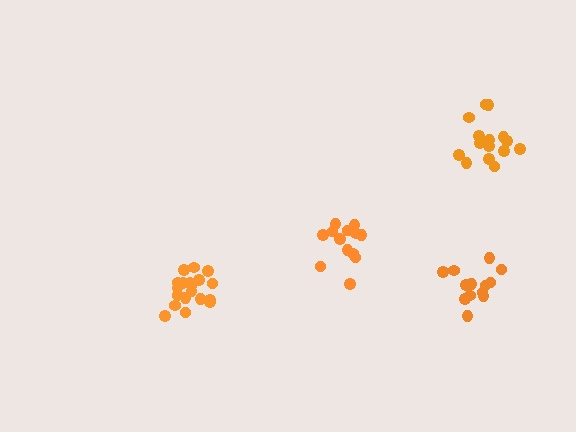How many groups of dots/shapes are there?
There are 4 groups.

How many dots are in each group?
Group 1: 14 dots, Group 2: 19 dots, Group 3: 13 dots, Group 4: 15 dots (61 total).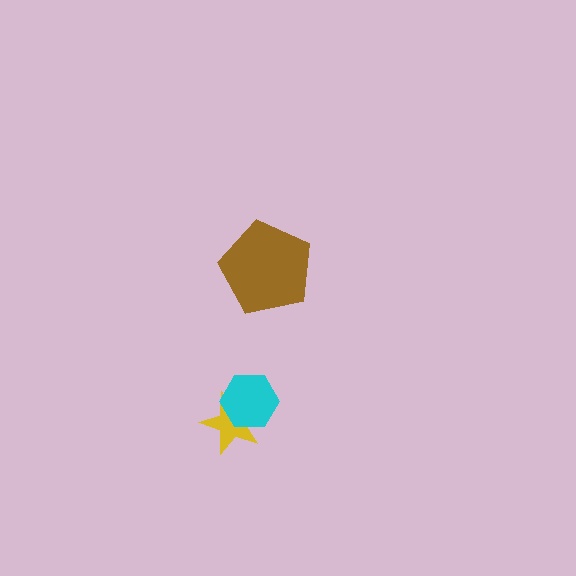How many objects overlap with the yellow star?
1 object overlaps with the yellow star.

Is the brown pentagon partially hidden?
No, no other shape covers it.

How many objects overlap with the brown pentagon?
0 objects overlap with the brown pentagon.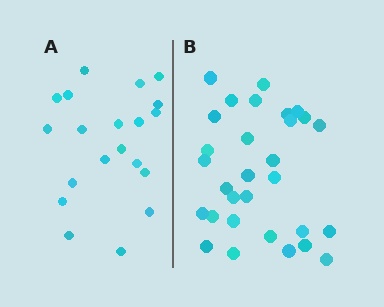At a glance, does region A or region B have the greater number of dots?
Region B (the right region) has more dots.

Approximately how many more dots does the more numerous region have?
Region B has roughly 10 or so more dots than region A.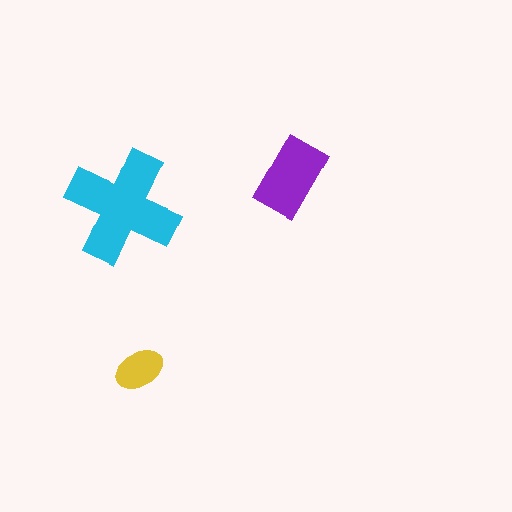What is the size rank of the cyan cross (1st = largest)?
1st.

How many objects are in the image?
There are 3 objects in the image.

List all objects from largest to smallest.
The cyan cross, the purple rectangle, the yellow ellipse.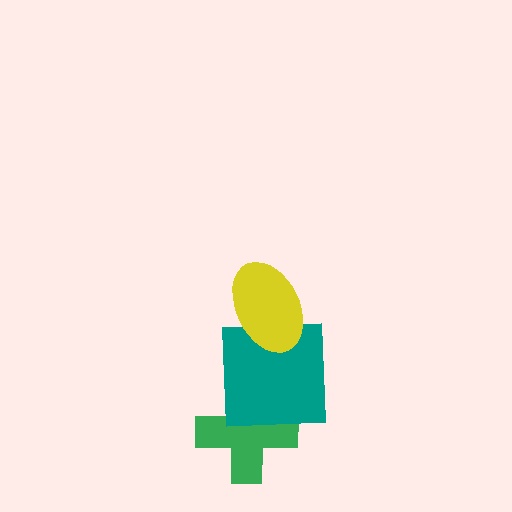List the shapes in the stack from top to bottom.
From top to bottom: the yellow ellipse, the teal square, the green cross.